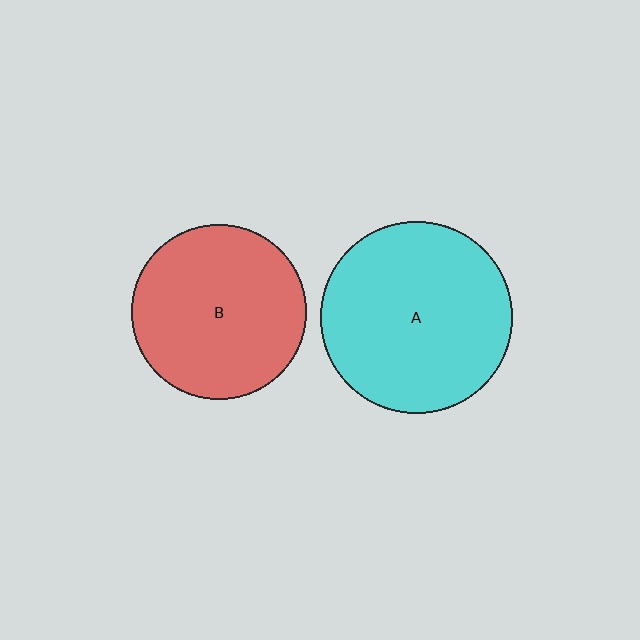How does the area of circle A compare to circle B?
Approximately 1.2 times.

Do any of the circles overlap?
No, none of the circles overlap.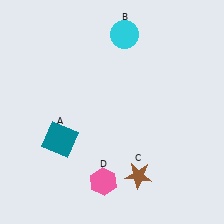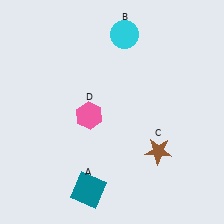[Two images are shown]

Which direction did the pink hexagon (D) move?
The pink hexagon (D) moved up.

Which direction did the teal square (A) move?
The teal square (A) moved down.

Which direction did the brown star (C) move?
The brown star (C) moved up.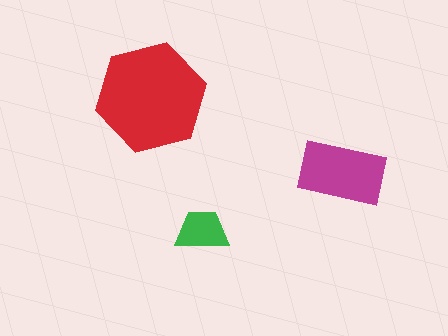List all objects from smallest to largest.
The green trapezoid, the magenta rectangle, the red hexagon.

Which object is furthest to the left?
The red hexagon is leftmost.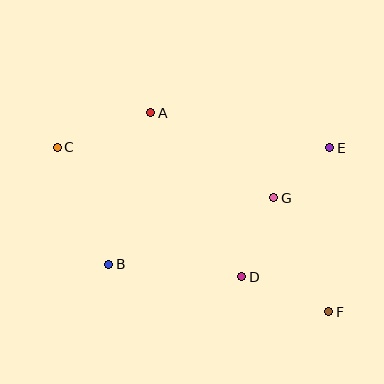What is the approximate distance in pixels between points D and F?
The distance between D and F is approximately 94 pixels.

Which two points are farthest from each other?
Points C and F are farthest from each other.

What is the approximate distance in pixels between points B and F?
The distance between B and F is approximately 225 pixels.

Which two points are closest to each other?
Points E and G are closest to each other.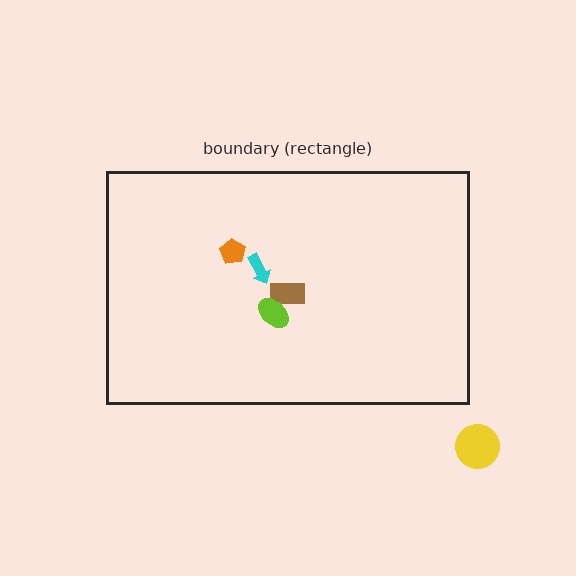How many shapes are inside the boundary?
4 inside, 1 outside.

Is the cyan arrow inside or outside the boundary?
Inside.